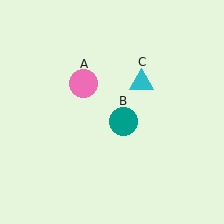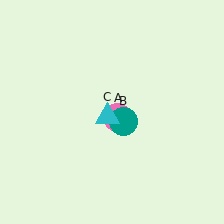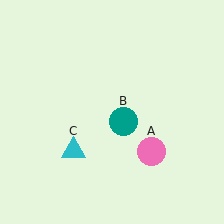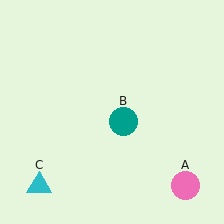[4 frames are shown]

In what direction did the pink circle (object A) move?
The pink circle (object A) moved down and to the right.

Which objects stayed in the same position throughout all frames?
Teal circle (object B) remained stationary.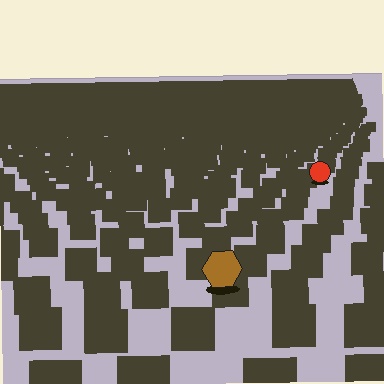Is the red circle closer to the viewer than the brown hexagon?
No. The brown hexagon is closer — you can tell from the texture gradient: the ground texture is coarser near it.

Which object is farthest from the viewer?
The red circle is farthest from the viewer. It appears smaller and the ground texture around it is denser.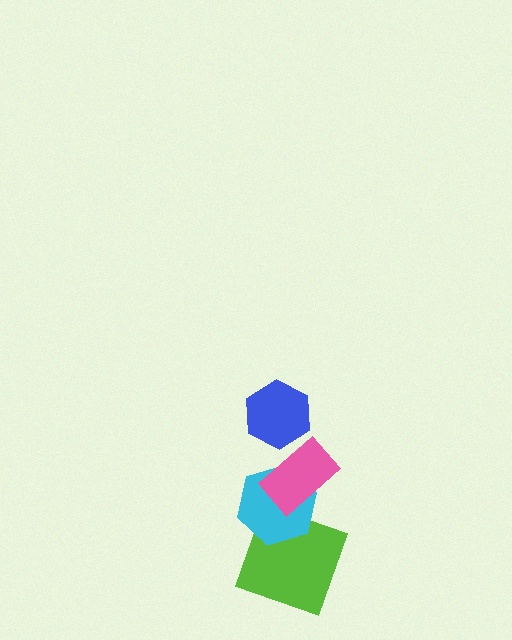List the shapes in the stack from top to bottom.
From top to bottom: the blue hexagon, the pink rectangle, the cyan hexagon, the lime square.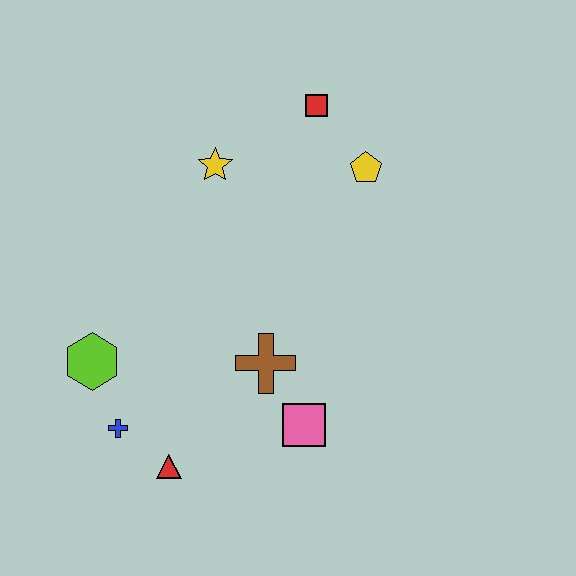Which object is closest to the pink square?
The brown cross is closest to the pink square.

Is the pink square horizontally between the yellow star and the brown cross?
No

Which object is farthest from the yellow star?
The red triangle is farthest from the yellow star.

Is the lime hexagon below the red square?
Yes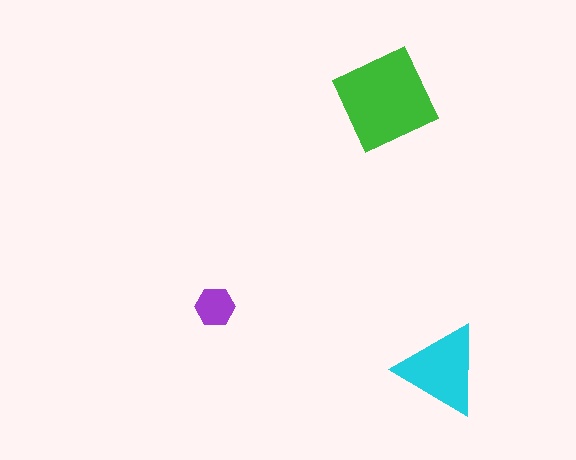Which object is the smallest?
The purple hexagon.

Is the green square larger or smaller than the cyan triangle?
Larger.